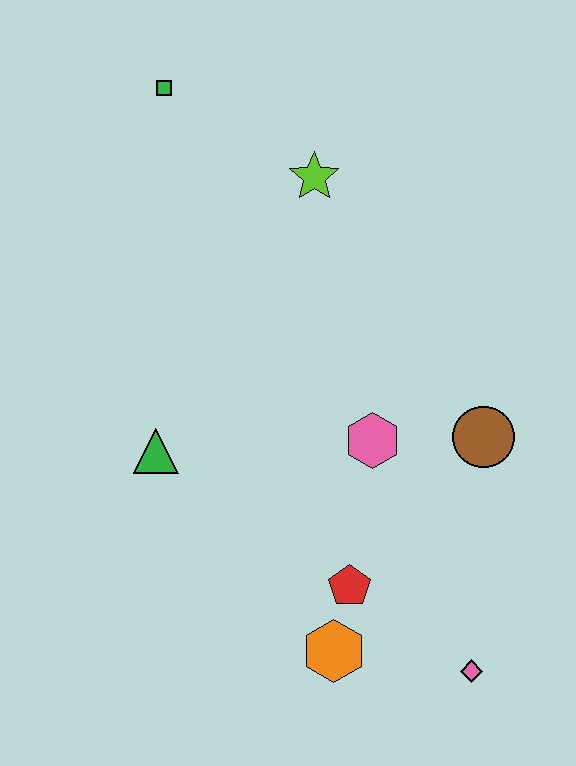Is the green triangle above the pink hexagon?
No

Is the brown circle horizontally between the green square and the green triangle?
No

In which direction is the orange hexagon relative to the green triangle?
The orange hexagon is below the green triangle.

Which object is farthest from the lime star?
The pink diamond is farthest from the lime star.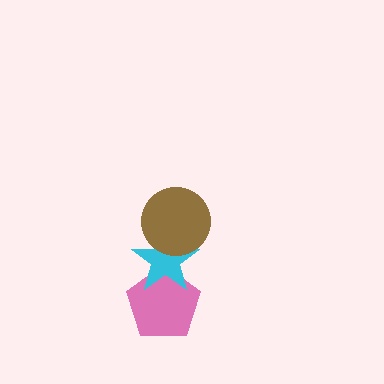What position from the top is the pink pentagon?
The pink pentagon is 3rd from the top.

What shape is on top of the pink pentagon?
The cyan star is on top of the pink pentagon.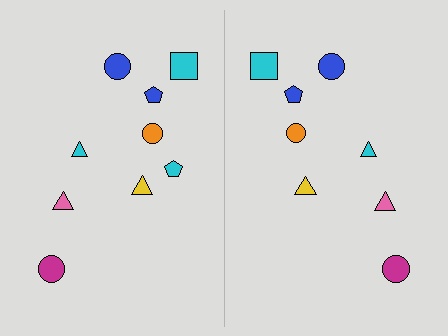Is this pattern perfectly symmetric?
No, the pattern is not perfectly symmetric. A cyan pentagon is missing from the right side.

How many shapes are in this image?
There are 17 shapes in this image.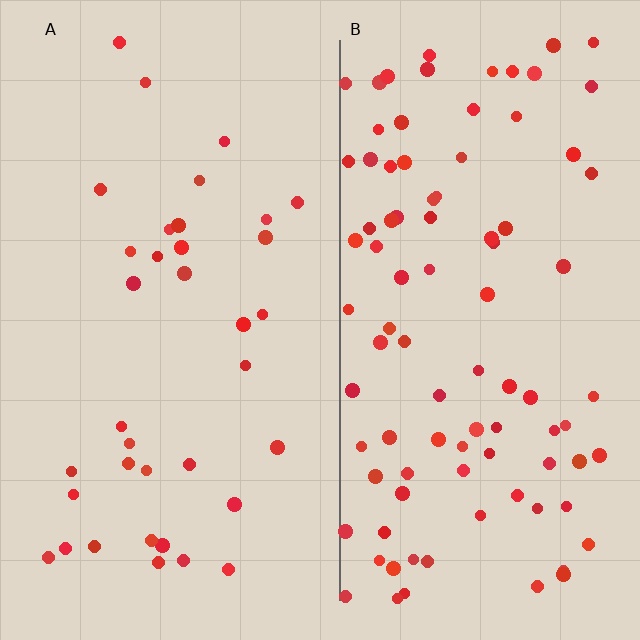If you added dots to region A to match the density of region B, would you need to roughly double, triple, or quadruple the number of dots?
Approximately triple.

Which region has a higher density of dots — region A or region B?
B (the right).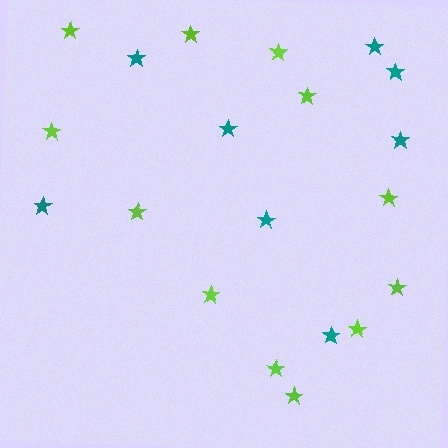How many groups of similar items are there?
There are 2 groups: one group of teal stars (8) and one group of lime stars (12).